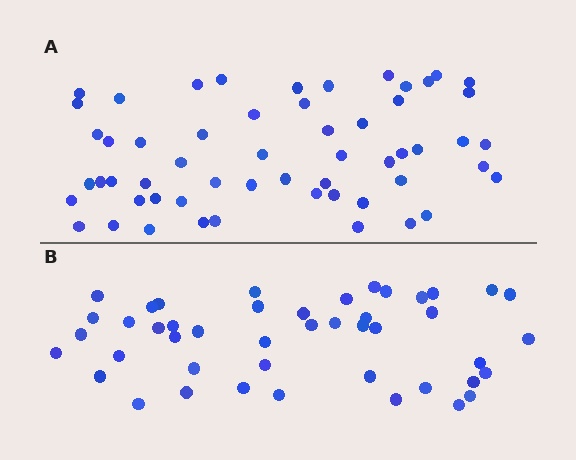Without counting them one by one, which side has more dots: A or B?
Region A (the top region) has more dots.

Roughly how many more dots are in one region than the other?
Region A has roughly 12 or so more dots than region B.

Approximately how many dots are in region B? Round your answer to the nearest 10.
About 40 dots. (The exact count is 45, which rounds to 40.)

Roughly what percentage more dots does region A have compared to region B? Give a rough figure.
About 25% more.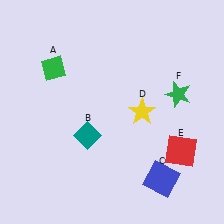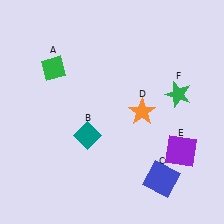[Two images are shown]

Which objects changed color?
D changed from yellow to orange. E changed from red to purple.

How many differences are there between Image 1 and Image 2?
There are 2 differences between the two images.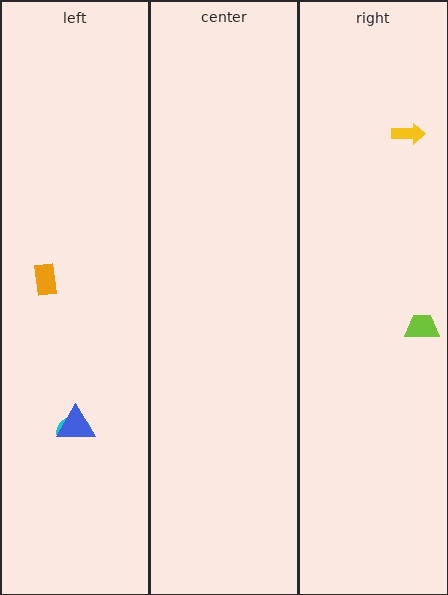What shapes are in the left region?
The cyan semicircle, the orange rectangle, the blue triangle.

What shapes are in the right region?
The lime trapezoid, the yellow arrow.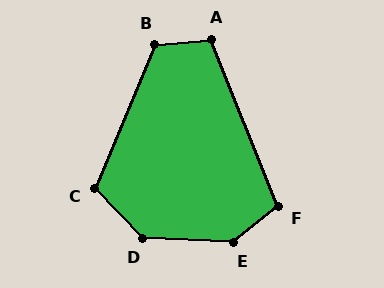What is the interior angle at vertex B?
Approximately 117 degrees (obtuse).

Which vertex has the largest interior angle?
E, at approximately 139 degrees.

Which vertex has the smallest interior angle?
A, at approximately 107 degrees.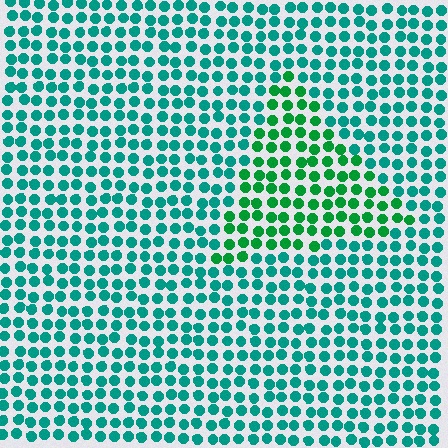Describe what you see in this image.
The image is filled with small teal elements in a uniform arrangement. A triangle-shaped region is visible where the elements are tinted to a slightly different hue, forming a subtle color boundary.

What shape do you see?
I see a triangle.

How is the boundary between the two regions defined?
The boundary is defined purely by a slight shift in hue (about 33 degrees). Spacing, size, and orientation are identical on both sides.